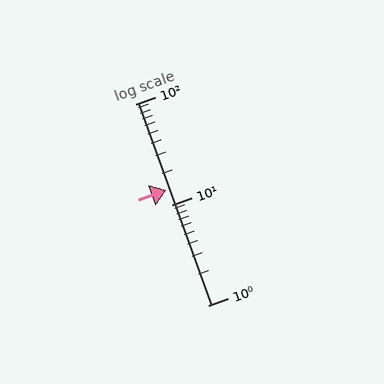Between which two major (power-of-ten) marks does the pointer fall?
The pointer is between 10 and 100.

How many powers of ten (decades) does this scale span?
The scale spans 2 decades, from 1 to 100.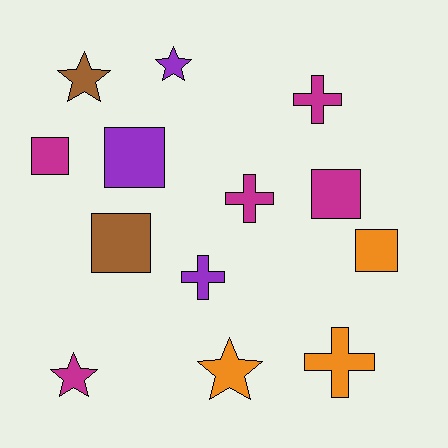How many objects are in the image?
There are 13 objects.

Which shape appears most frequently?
Square, with 5 objects.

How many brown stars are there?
There is 1 brown star.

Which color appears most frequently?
Magenta, with 5 objects.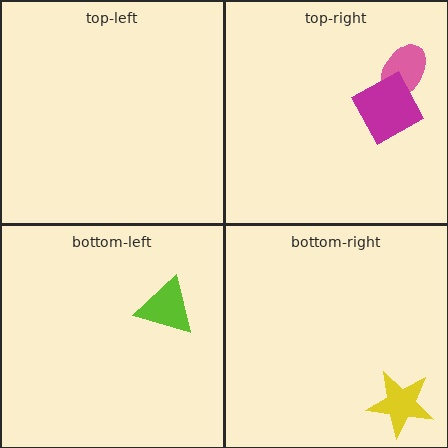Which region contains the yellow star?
The bottom-right region.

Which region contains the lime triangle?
The bottom-left region.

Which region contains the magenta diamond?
The top-right region.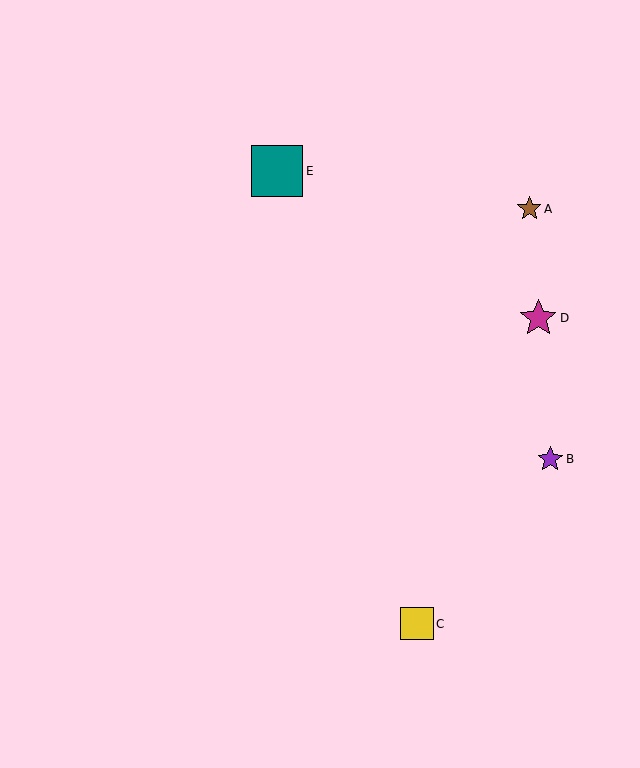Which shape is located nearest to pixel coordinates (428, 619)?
The yellow square (labeled C) at (417, 624) is nearest to that location.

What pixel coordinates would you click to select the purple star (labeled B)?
Click at (550, 459) to select the purple star B.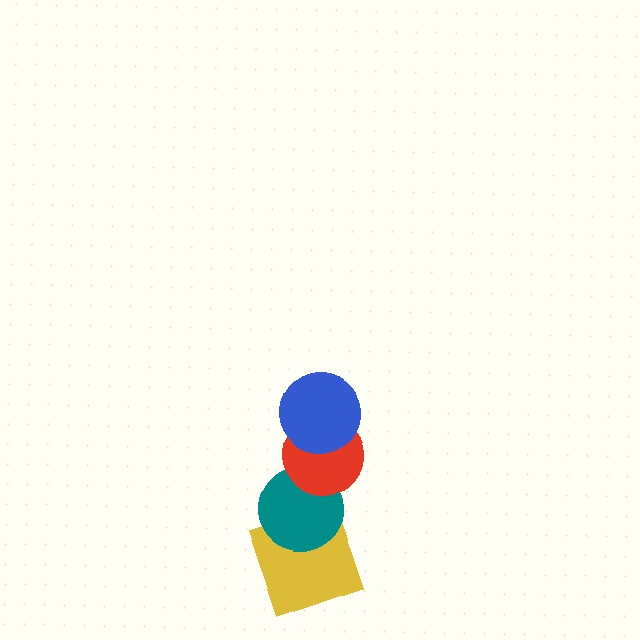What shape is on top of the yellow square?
The teal circle is on top of the yellow square.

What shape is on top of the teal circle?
The red circle is on top of the teal circle.